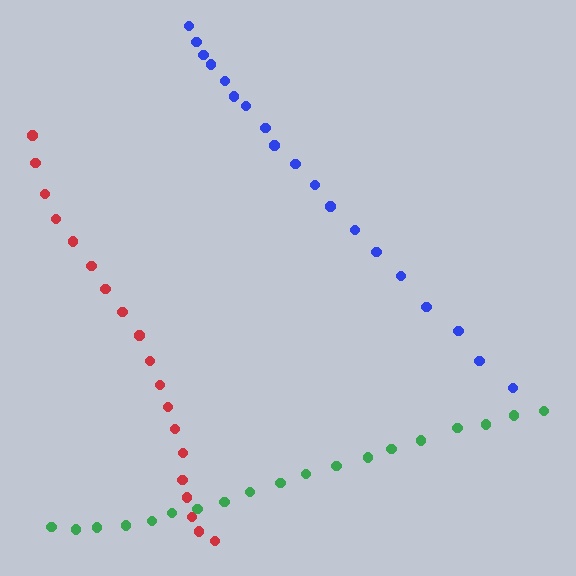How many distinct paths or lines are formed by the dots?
There are 3 distinct paths.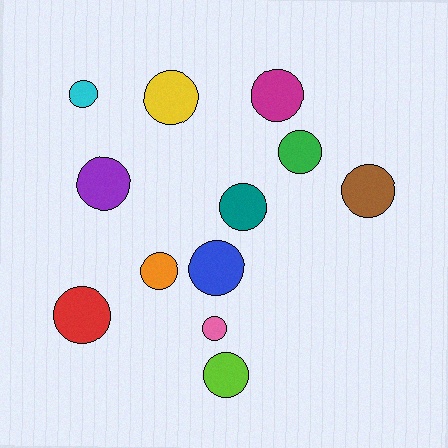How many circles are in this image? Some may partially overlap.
There are 12 circles.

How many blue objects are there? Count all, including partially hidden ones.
There is 1 blue object.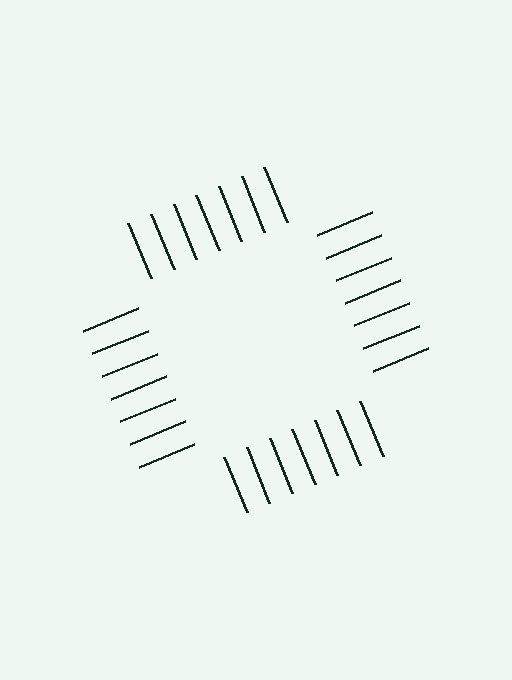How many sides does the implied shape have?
4 sides — the line-ends trace a square.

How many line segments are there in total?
28 — 7 along each of the 4 edges.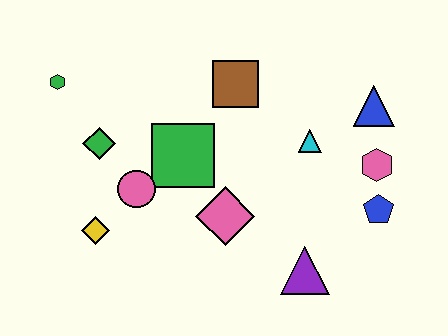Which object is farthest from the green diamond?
The blue pentagon is farthest from the green diamond.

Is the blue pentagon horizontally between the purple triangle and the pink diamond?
No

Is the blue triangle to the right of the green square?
Yes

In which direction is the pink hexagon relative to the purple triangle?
The pink hexagon is above the purple triangle.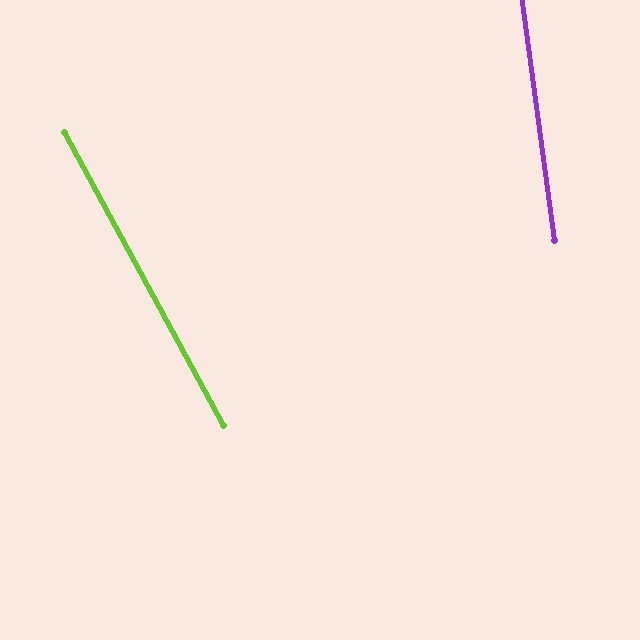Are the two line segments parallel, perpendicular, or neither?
Neither parallel nor perpendicular — they differ by about 21°.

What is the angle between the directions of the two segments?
Approximately 21 degrees.